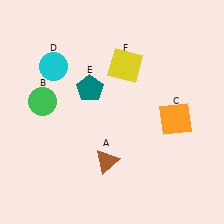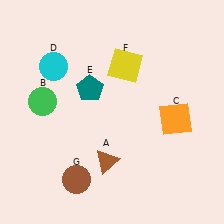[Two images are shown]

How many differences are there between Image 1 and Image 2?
There is 1 difference between the two images.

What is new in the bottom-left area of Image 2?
A brown circle (G) was added in the bottom-left area of Image 2.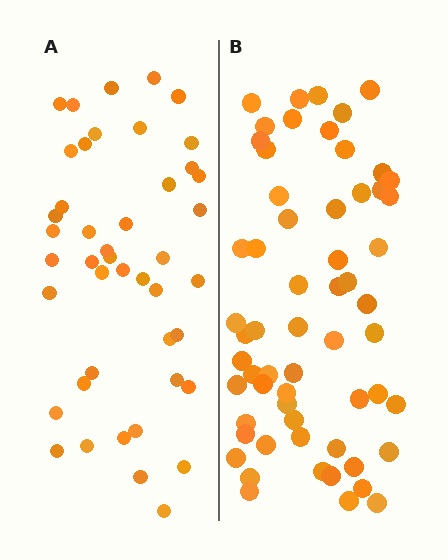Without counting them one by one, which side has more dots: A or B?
Region B (the right region) has more dots.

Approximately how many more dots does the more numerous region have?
Region B has approximately 15 more dots than region A.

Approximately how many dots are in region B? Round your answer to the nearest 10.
About 60 dots.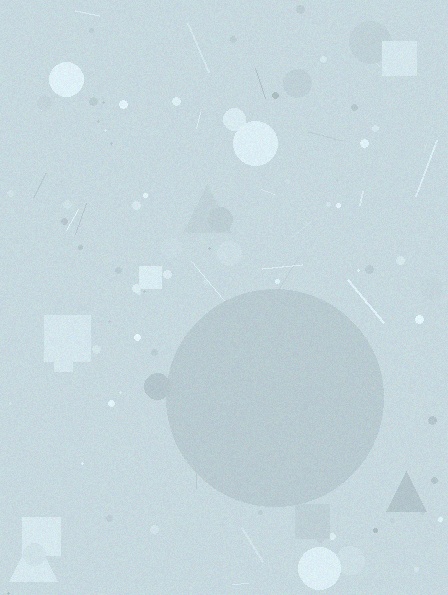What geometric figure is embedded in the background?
A circle is embedded in the background.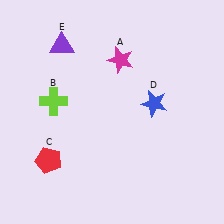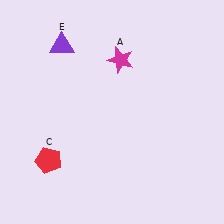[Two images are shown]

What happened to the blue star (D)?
The blue star (D) was removed in Image 2. It was in the top-right area of Image 1.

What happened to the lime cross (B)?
The lime cross (B) was removed in Image 2. It was in the top-left area of Image 1.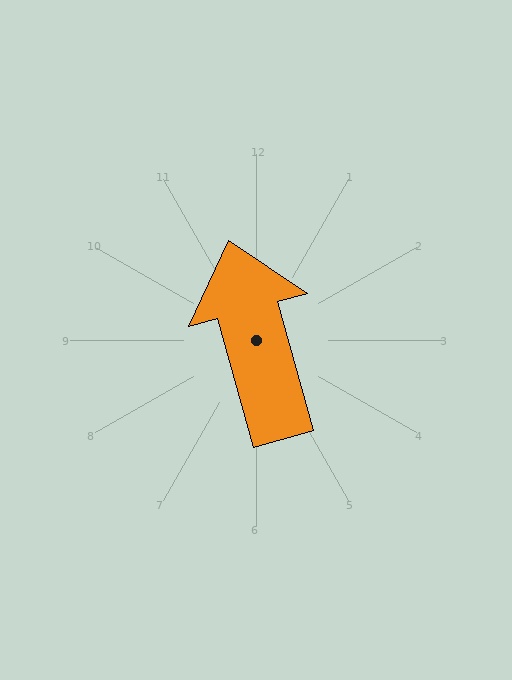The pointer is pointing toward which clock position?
Roughly 11 o'clock.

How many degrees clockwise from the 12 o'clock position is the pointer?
Approximately 344 degrees.